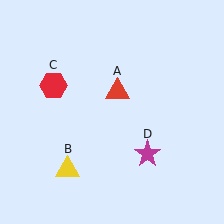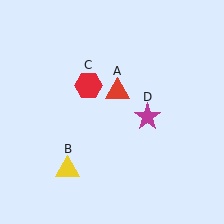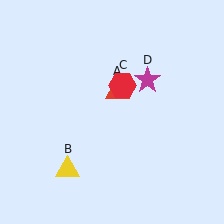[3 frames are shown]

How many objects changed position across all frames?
2 objects changed position: red hexagon (object C), magenta star (object D).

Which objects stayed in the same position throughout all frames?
Red triangle (object A) and yellow triangle (object B) remained stationary.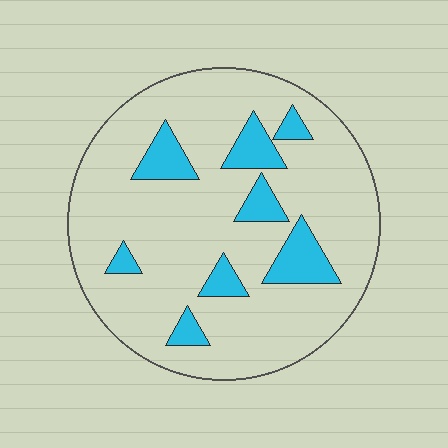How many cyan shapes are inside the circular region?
8.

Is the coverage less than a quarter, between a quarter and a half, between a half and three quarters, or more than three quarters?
Less than a quarter.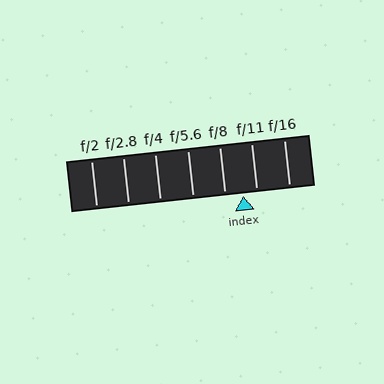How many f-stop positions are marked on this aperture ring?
There are 7 f-stop positions marked.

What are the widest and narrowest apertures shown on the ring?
The widest aperture shown is f/2 and the narrowest is f/16.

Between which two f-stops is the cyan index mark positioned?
The index mark is between f/8 and f/11.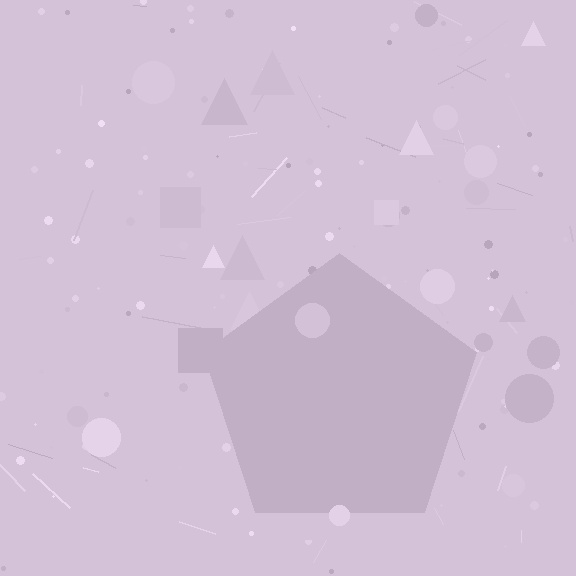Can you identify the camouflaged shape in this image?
The camouflaged shape is a pentagon.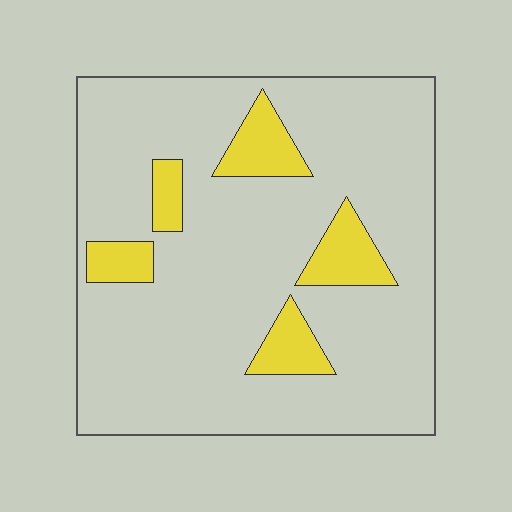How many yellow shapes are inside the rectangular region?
5.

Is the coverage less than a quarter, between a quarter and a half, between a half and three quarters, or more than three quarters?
Less than a quarter.